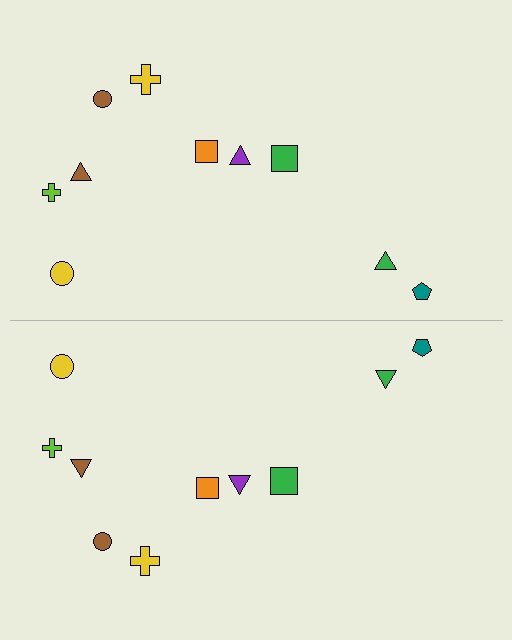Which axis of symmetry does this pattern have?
The pattern has a horizontal axis of symmetry running through the center of the image.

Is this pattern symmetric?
Yes, this pattern has bilateral (reflection) symmetry.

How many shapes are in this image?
There are 20 shapes in this image.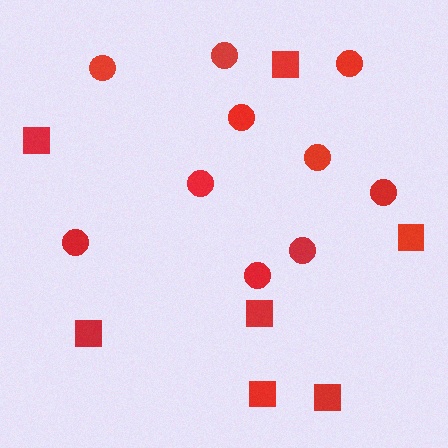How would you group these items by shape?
There are 2 groups: one group of circles (10) and one group of squares (7).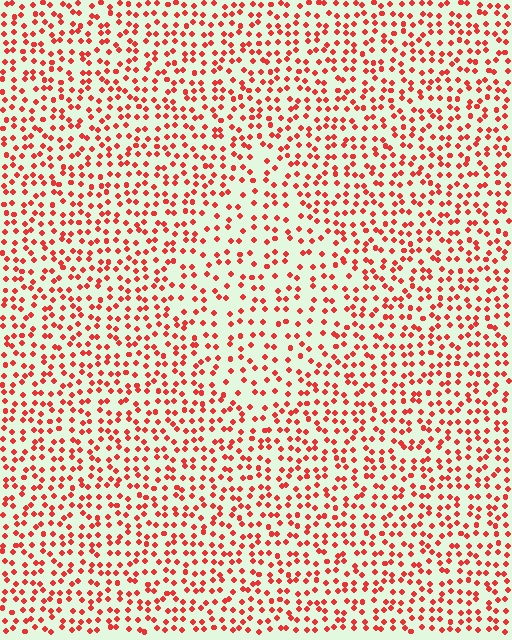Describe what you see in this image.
The image contains small red elements arranged at two different densities. A diamond-shaped region is visible where the elements are less densely packed than the surrounding area.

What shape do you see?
I see a diamond.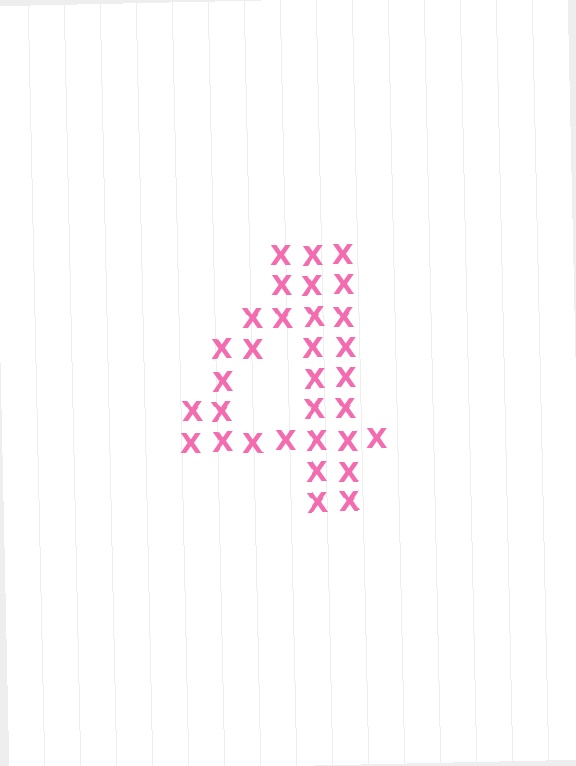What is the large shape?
The large shape is the digit 4.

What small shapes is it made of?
It is made of small letter X's.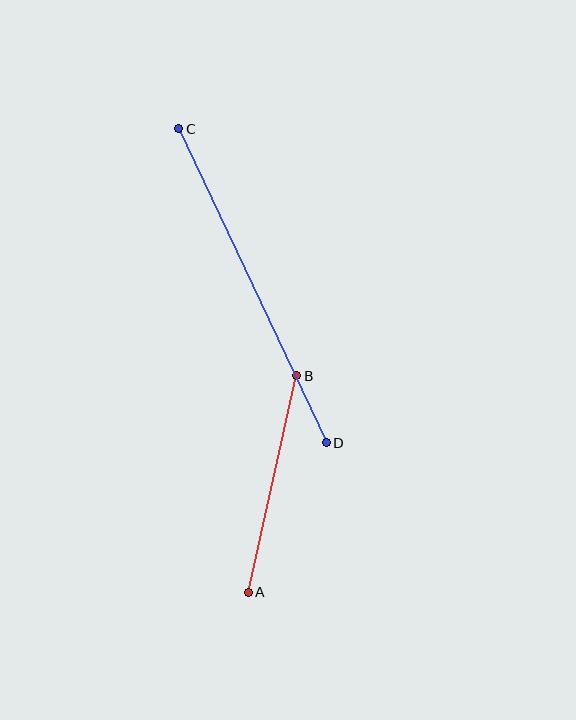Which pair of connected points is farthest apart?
Points C and D are farthest apart.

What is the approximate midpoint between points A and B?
The midpoint is at approximately (272, 484) pixels.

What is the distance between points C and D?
The distance is approximately 347 pixels.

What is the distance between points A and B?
The distance is approximately 222 pixels.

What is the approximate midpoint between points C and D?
The midpoint is at approximately (253, 286) pixels.